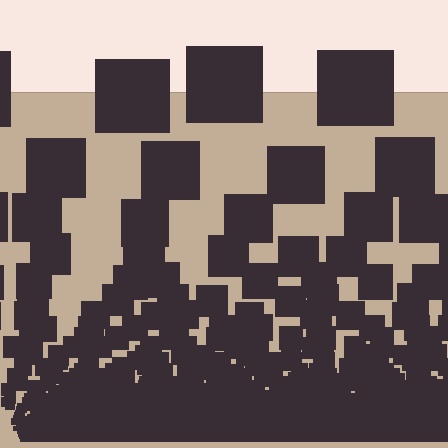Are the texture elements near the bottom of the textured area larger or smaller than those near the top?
Smaller. The gradient is inverted — elements near the bottom are smaller and denser.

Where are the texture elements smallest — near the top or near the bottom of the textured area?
Near the bottom.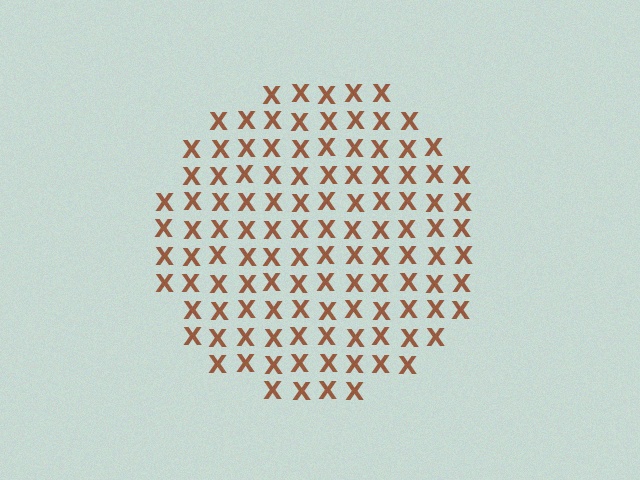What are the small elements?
The small elements are letter X's.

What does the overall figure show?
The overall figure shows a circle.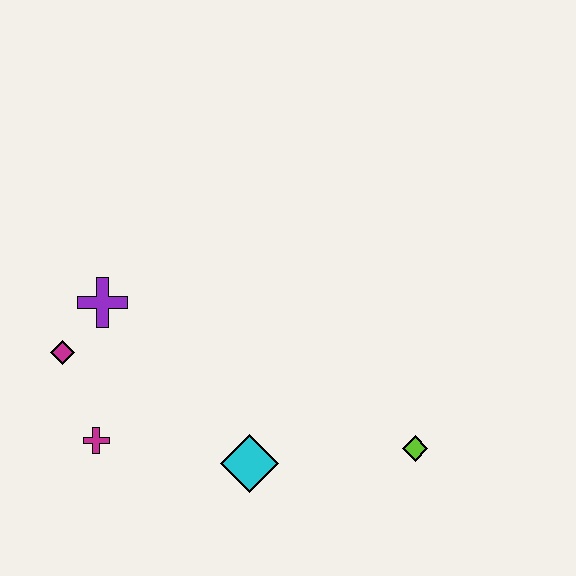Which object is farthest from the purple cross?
The lime diamond is farthest from the purple cross.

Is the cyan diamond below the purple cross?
Yes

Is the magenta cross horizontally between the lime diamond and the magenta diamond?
Yes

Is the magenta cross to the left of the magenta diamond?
No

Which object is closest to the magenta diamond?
The purple cross is closest to the magenta diamond.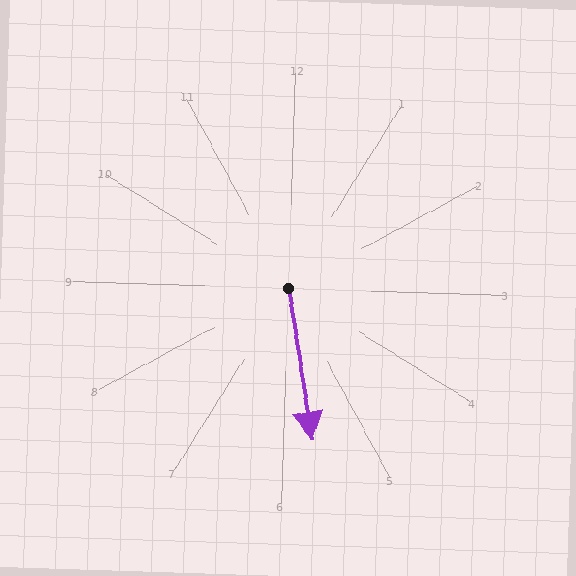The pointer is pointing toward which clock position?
Roughly 6 o'clock.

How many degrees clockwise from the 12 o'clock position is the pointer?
Approximately 169 degrees.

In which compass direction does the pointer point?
South.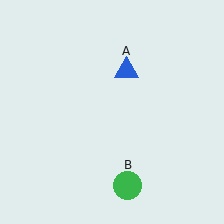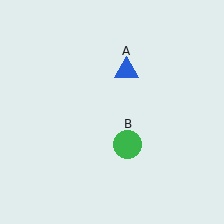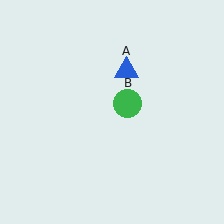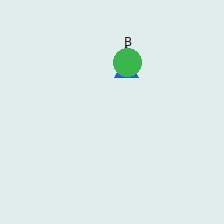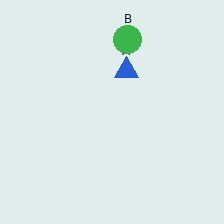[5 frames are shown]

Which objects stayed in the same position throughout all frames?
Blue triangle (object A) remained stationary.